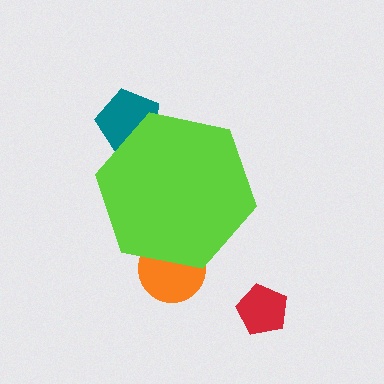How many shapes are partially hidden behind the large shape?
2 shapes are partially hidden.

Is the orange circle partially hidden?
Yes, the orange circle is partially hidden behind the lime hexagon.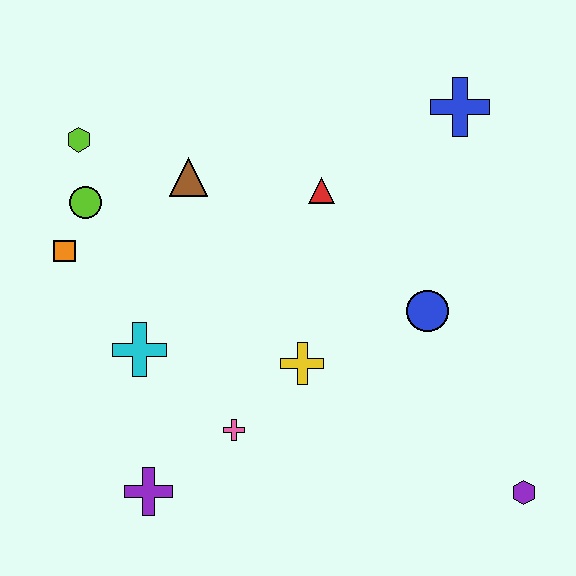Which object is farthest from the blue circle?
The lime hexagon is farthest from the blue circle.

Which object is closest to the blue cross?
The red triangle is closest to the blue cross.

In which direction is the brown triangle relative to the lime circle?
The brown triangle is to the right of the lime circle.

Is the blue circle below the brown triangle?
Yes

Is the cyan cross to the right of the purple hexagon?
No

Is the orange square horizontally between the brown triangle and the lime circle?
No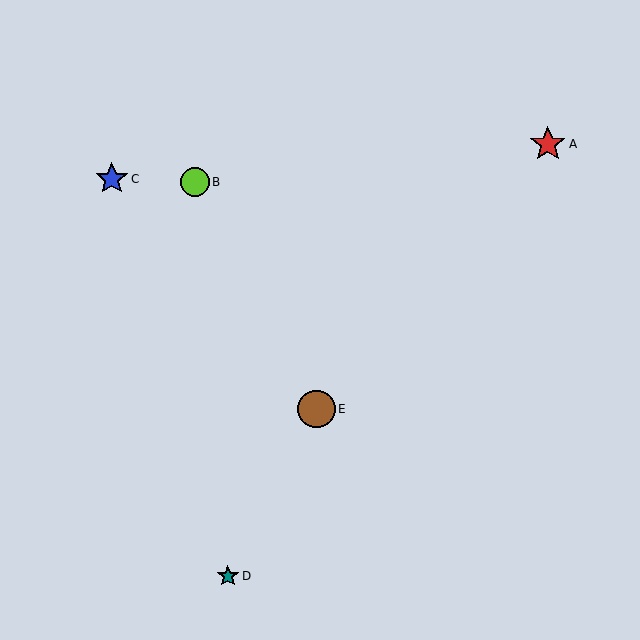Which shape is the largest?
The brown circle (labeled E) is the largest.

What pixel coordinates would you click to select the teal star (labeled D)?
Click at (228, 576) to select the teal star D.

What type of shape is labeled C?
Shape C is a blue star.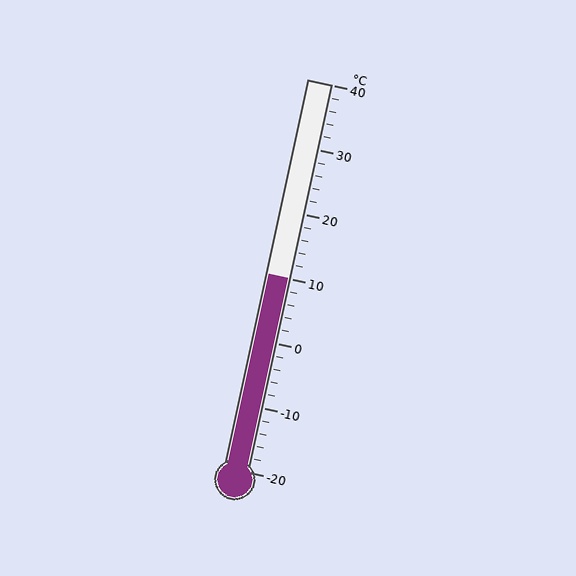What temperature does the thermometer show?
The thermometer shows approximately 10°C.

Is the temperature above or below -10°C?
The temperature is above -10°C.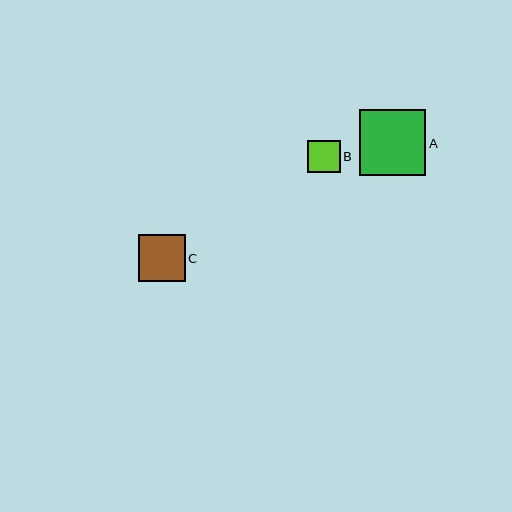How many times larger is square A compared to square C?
Square A is approximately 1.4 times the size of square C.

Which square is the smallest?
Square B is the smallest with a size of approximately 32 pixels.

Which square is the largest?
Square A is the largest with a size of approximately 66 pixels.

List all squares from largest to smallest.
From largest to smallest: A, C, B.